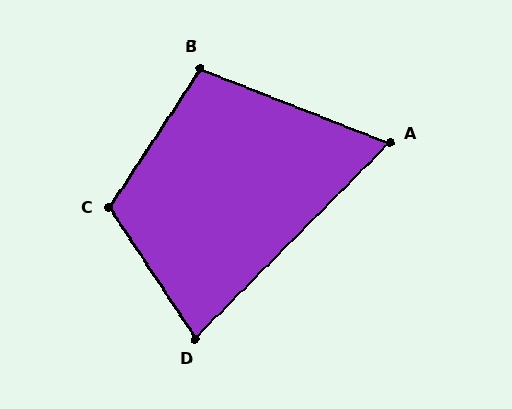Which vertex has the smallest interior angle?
A, at approximately 67 degrees.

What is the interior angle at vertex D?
Approximately 78 degrees (acute).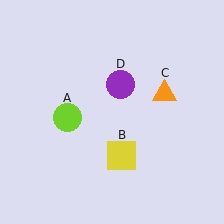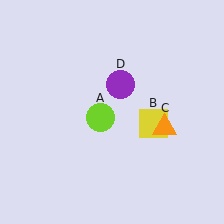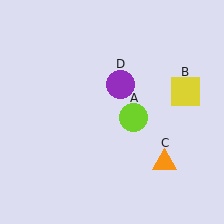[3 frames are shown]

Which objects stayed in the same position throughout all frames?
Purple circle (object D) remained stationary.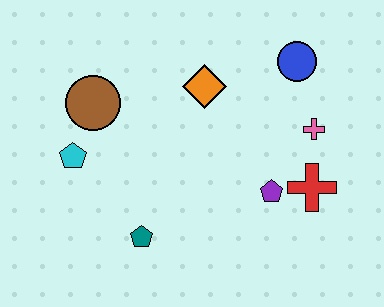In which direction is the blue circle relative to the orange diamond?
The blue circle is to the right of the orange diamond.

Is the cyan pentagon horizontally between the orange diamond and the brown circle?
No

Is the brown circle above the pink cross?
Yes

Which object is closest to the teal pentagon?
The cyan pentagon is closest to the teal pentagon.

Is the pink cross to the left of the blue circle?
No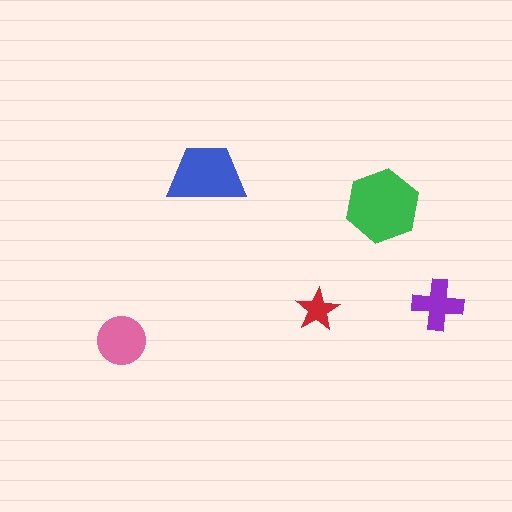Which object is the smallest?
The red star.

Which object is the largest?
The green hexagon.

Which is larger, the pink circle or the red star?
The pink circle.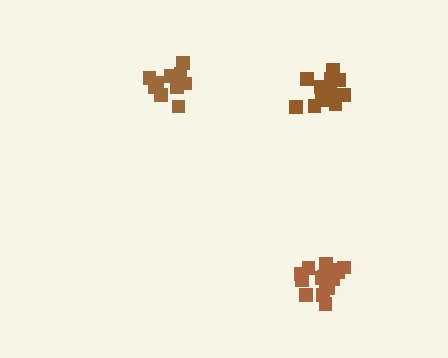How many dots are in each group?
Group 1: 15 dots, Group 2: 15 dots, Group 3: 13 dots (43 total).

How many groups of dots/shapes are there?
There are 3 groups.